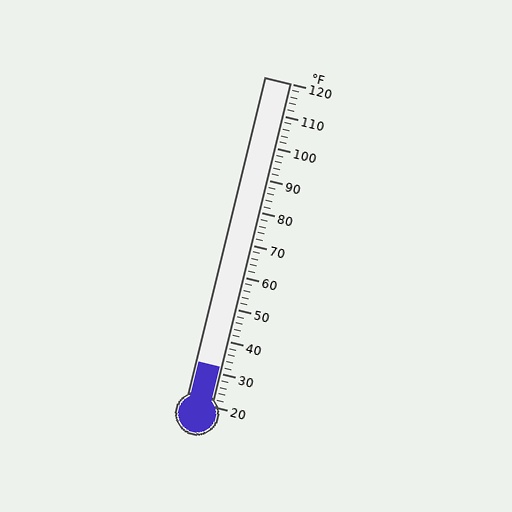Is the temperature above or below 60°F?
The temperature is below 60°F.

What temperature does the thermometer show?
The thermometer shows approximately 32°F.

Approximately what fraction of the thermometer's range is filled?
The thermometer is filled to approximately 10% of its range.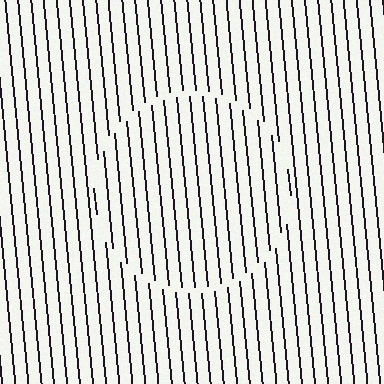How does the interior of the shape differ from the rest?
The interior of the shape contains the same grating, shifted by half a period — the contour is defined by the phase discontinuity where line-ends from the inner and outer gratings abut.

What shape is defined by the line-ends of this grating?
An illusory circle. The interior of the shape contains the same grating, shifted by half a period — the contour is defined by the phase discontinuity where line-ends from the inner and outer gratings abut.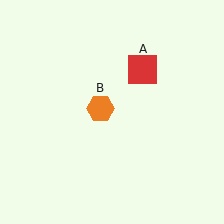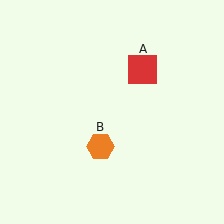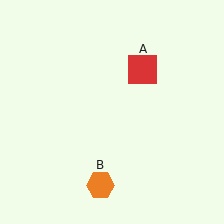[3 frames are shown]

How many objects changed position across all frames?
1 object changed position: orange hexagon (object B).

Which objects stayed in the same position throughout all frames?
Red square (object A) remained stationary.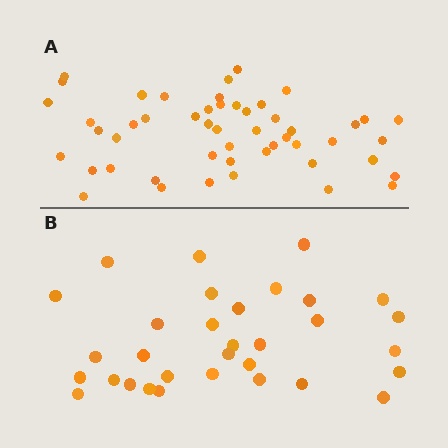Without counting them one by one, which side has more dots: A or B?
Region A (the top region) has more dots.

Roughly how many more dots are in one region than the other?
Region A has approximately 20 more dots than region B.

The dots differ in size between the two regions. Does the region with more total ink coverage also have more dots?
No. Region B has more total ink coverage because its dots are larger, but region A actually contains more individual dots. Total area can be misleading — the number of items is what matters here.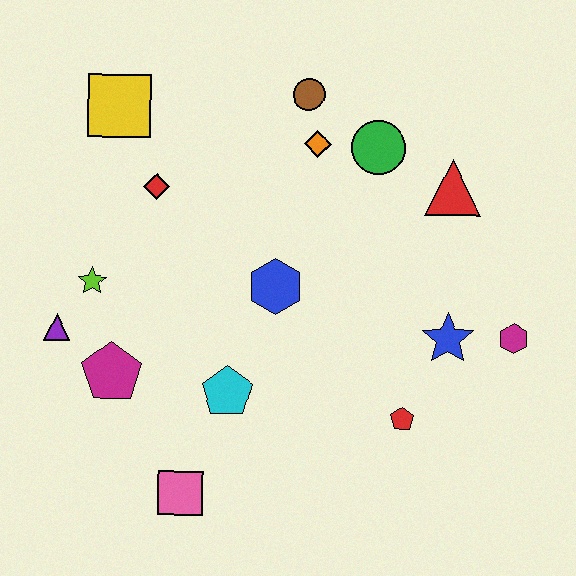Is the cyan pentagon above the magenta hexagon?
No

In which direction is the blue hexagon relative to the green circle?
The blue hexagon is below the green circle.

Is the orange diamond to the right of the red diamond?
Yes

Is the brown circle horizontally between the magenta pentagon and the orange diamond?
Yes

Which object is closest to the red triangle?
The green circle is closest to the red triangle.